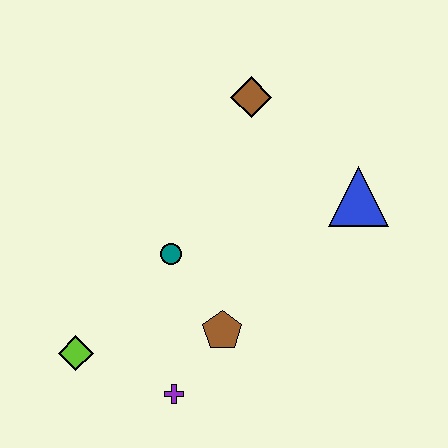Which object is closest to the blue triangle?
The brown diamond is closest to the blue triangle.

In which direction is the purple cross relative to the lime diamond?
The purple cross is to the right of the lime diamond.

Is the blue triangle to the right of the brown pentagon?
Yes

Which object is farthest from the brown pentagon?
The brown diamond is farthest from the brown pentagon.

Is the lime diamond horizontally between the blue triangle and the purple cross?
No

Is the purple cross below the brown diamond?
Yes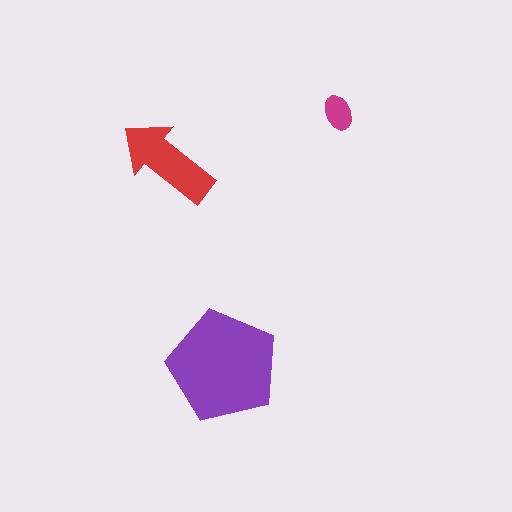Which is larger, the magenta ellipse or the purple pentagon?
The purple pentagon.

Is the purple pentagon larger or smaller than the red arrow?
Larger.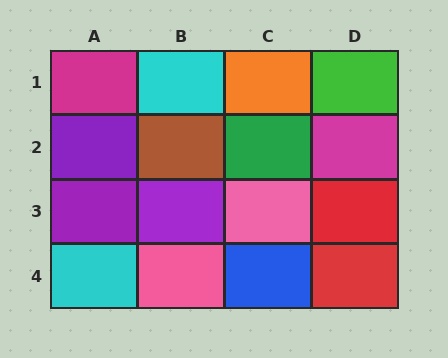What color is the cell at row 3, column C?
Pink.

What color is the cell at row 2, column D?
Magenta.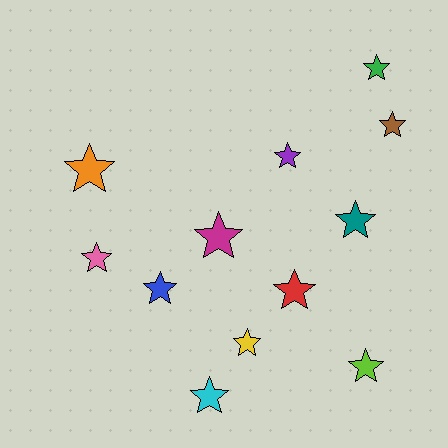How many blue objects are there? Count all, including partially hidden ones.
There is 1 blue object.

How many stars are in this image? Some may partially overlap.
There are 12 stars.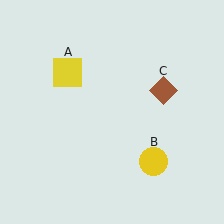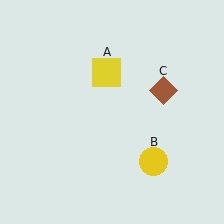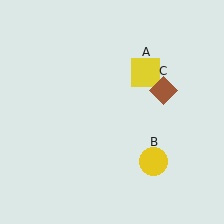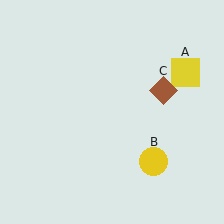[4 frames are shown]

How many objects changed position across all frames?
1 object changed position: yellow square (object A).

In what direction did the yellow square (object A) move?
The yellow square (object A) moved right.